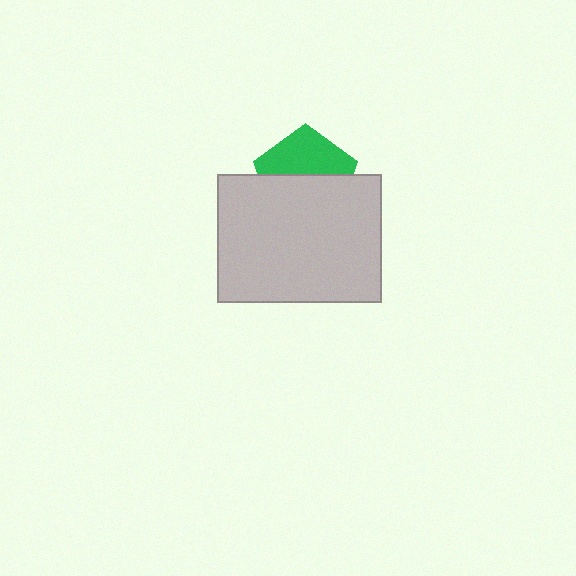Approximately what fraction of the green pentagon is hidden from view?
Roughly 56% of the green pentagon is hidden behind the light gray rectangle.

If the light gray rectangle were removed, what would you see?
You would see the complete green pentagon.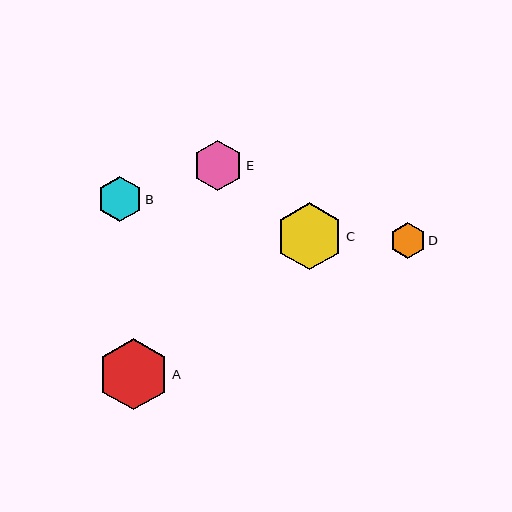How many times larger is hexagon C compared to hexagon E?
Hexagon C is approximately 1.3 times the size of hexagon E.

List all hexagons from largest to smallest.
From largest to smallest: A, C, E, B, D.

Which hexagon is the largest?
Hexagon A is the largest with a size of approximately 71 pixels.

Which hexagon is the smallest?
Hexagon D is the smallest with a size of approximately 35 pixels.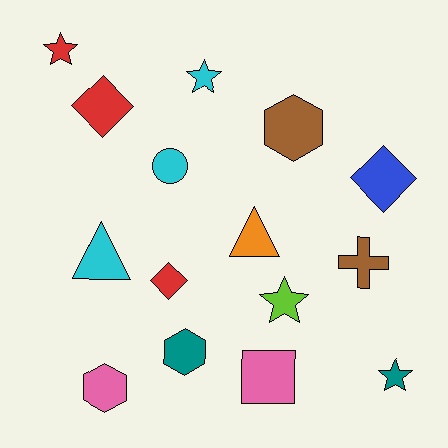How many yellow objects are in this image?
There are no yellow objects.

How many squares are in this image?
There is 1 square.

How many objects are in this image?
There are 15 objects.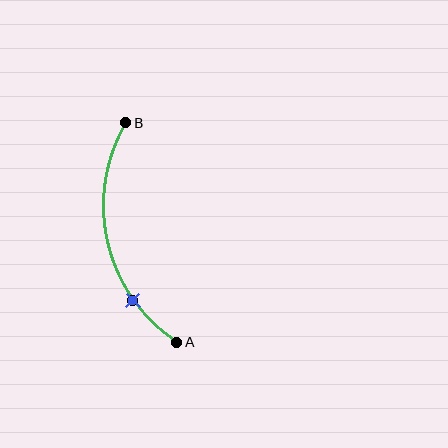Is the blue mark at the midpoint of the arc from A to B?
No. The blue mark lies on the arc but is closer to endpoint A. The arc midpoint would be at the point on the curve equidistant along the arc from both A and B.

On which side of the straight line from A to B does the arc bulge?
The arc bulges to the left of the straight line connecting A and B.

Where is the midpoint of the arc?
The arc midpoint is the point on the curve farthest from the straight line joining A and B. It sits to the left of that line.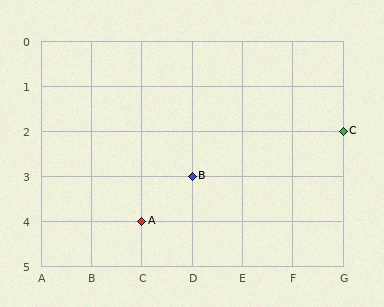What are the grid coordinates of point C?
Point C is at grid coordinates (G, 2).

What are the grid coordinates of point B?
Point B is at grid coordinates (D, 3).